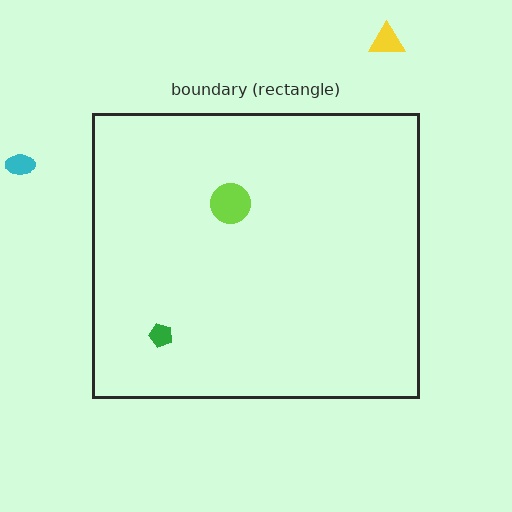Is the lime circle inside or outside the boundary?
Inside.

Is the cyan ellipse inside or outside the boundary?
Outside.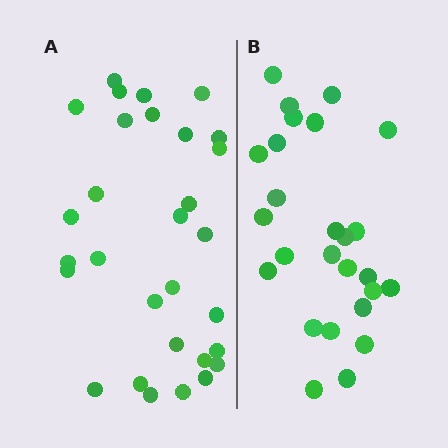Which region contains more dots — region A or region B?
Region A (the left region) has more dots.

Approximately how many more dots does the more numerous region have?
Region A has about 4 more dots than region B.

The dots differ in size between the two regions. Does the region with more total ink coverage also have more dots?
No. Region B has more total ink coverage because its dots are larger, but region A actually contains more individual dots. Total area can be misleading — the number of items is what matters here.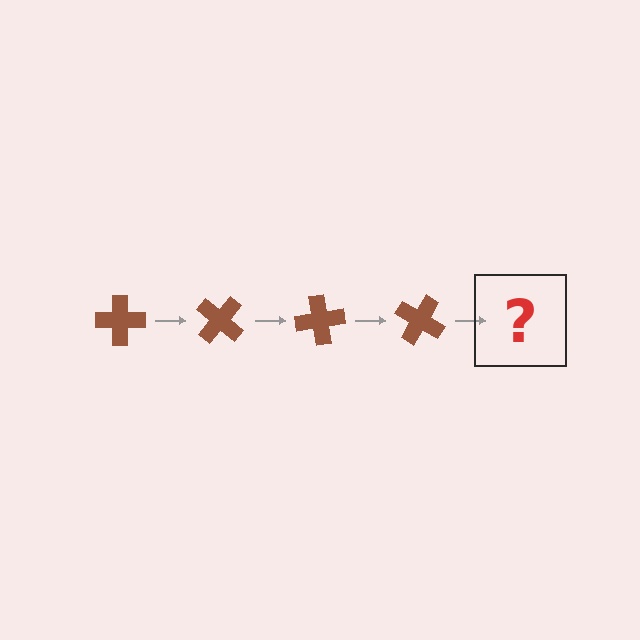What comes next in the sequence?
The next element should be a brown cross rotated 160 degrees.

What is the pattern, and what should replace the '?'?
The pattern is that the cross rotates 40 degrees each step. The '?' should be a brown cross rotated 160 degrees.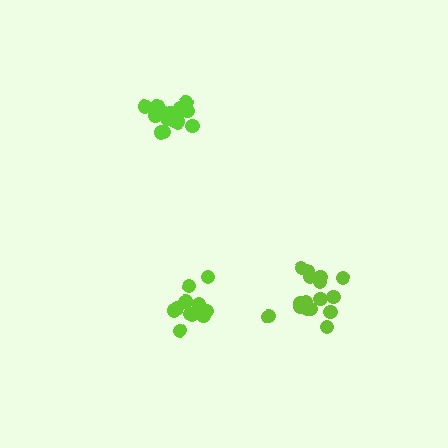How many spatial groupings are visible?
There are 3 spatial groupings.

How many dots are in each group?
Group 1: 16 dots, Group 2: 14 dots, Group 3: 16 dots (46 total).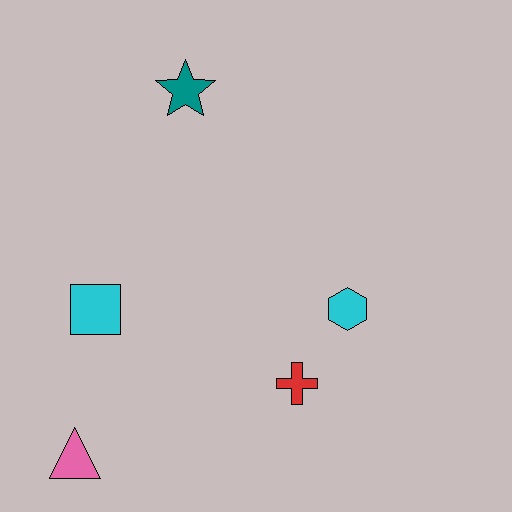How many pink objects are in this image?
There is 1 pink object.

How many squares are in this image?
There is 1 square.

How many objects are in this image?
There are 5 objects.